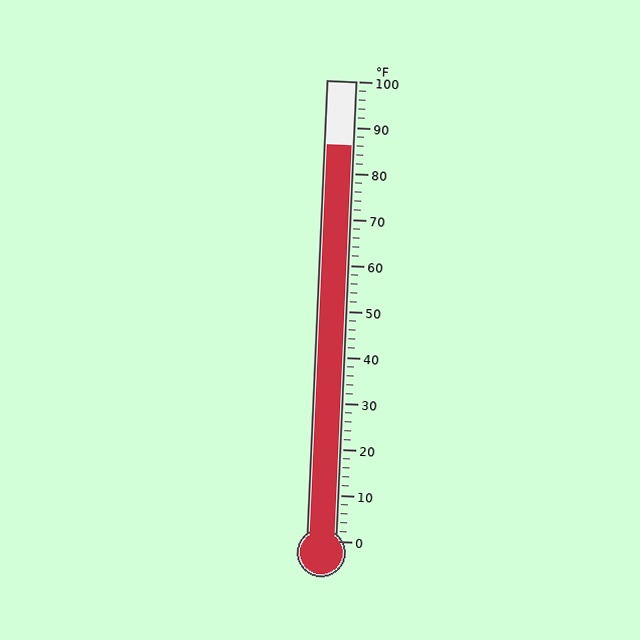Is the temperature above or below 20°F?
The temperature is above 20°F.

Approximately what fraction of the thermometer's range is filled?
The thermometer is filled to approximately 85% of its range.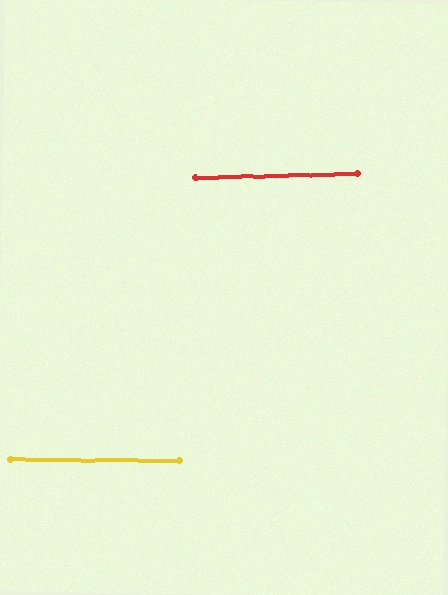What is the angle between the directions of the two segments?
Approximately 2 degrees.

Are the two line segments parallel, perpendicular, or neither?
Parallel — their directions differ by only 1.7°.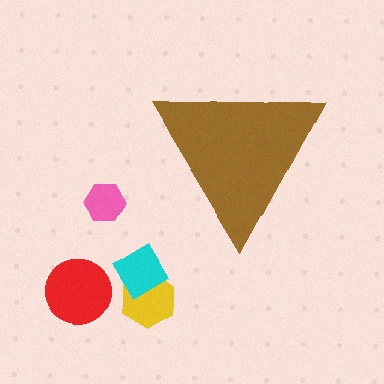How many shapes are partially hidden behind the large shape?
0 shapes are partially hidden.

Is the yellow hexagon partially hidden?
No, the yellow hexagon is fully visible.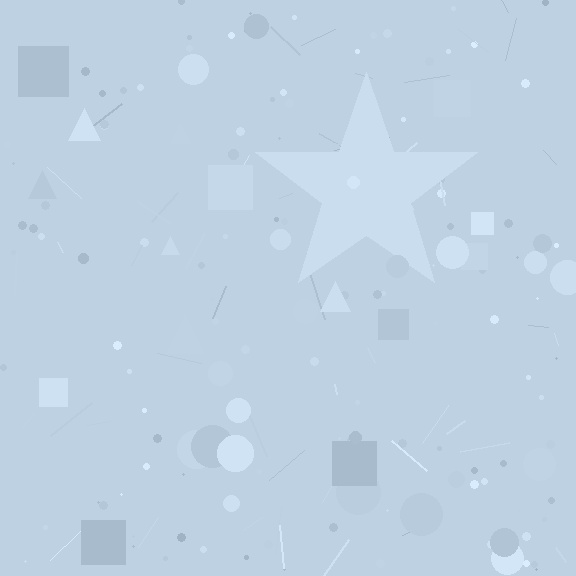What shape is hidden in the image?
A star is hidden in the image.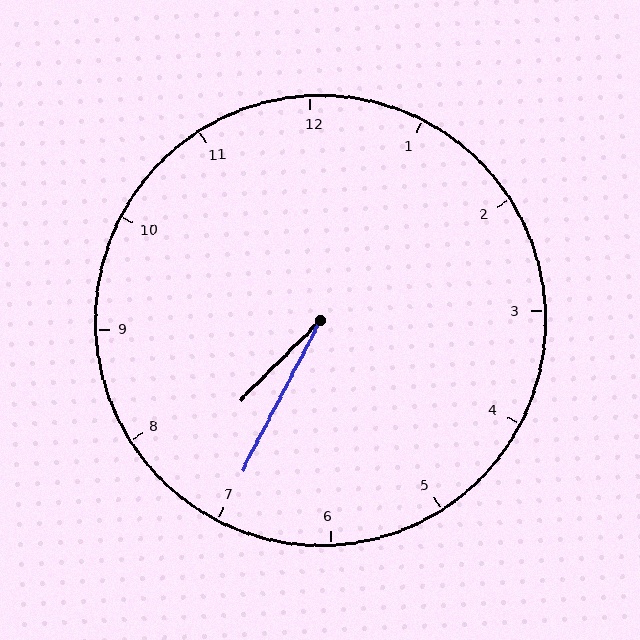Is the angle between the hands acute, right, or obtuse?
It is acute.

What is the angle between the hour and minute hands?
Approximately 18 degrees.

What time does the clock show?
7:35.